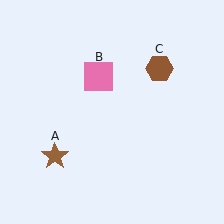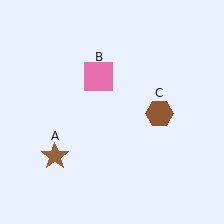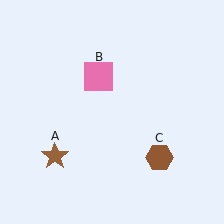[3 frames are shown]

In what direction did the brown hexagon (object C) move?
The brown hexagon (object C) moved down.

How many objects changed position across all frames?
1 object changed position: brown hexagon (object C).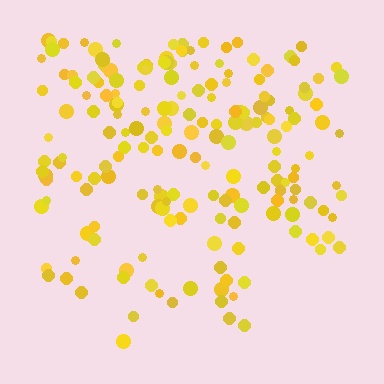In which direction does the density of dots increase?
From bottom to top, with the top side densest.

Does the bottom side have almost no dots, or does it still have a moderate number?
Still a moderate number, just noticeably fewer than the top.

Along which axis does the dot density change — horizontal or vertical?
Vertical.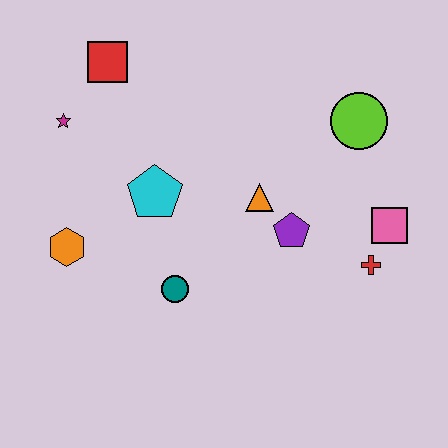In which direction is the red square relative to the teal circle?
The red square is above the teal circle.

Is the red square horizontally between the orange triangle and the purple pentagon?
No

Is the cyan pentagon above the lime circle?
No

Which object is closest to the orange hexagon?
The cyan pentagon is closest to the orange hexagon.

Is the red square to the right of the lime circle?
No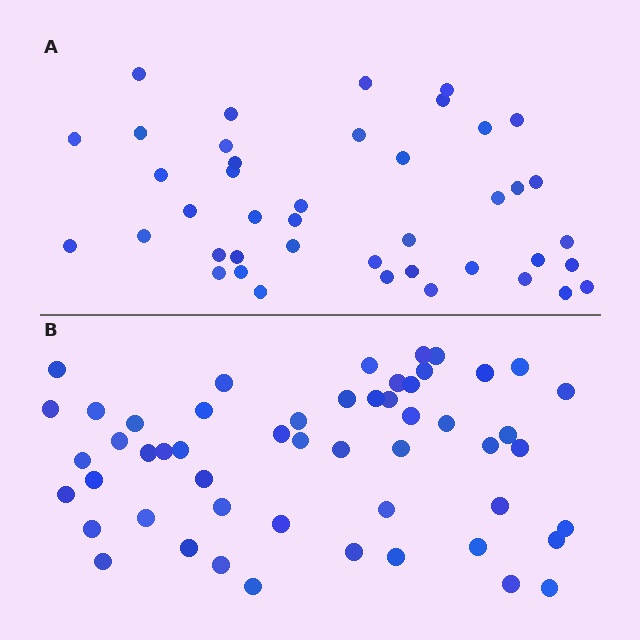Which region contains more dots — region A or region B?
Region B (the bottom region) has more dots.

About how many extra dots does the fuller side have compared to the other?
Region B has roughly 12 or so more dots than region A.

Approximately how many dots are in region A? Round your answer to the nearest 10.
About 40 dots. (The exact count is 42, which rounds to 40.)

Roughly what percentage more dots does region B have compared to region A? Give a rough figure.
About 25% more.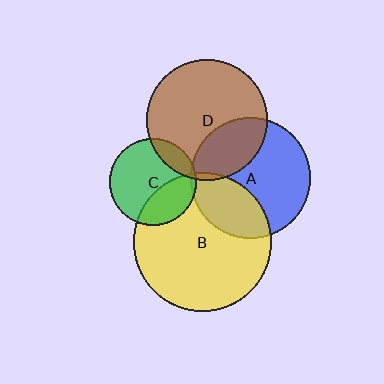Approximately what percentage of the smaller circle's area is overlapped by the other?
Approximately 30%.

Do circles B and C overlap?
Yes.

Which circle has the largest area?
Circle B (yellow).